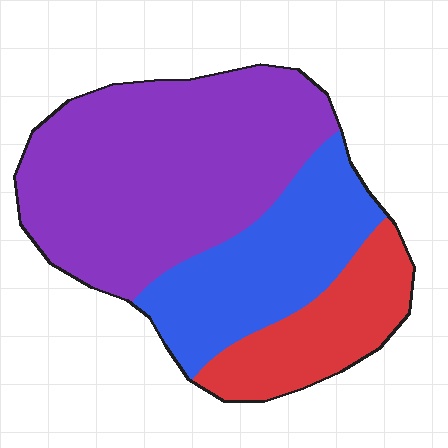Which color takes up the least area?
Red, at roughly 20%.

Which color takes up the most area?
Purple, at roughly 55%.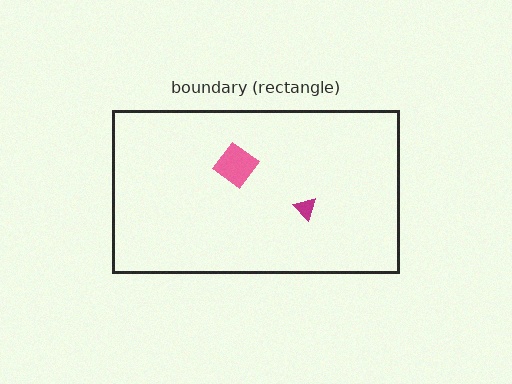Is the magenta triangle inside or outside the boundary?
Inside.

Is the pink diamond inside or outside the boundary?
Inside.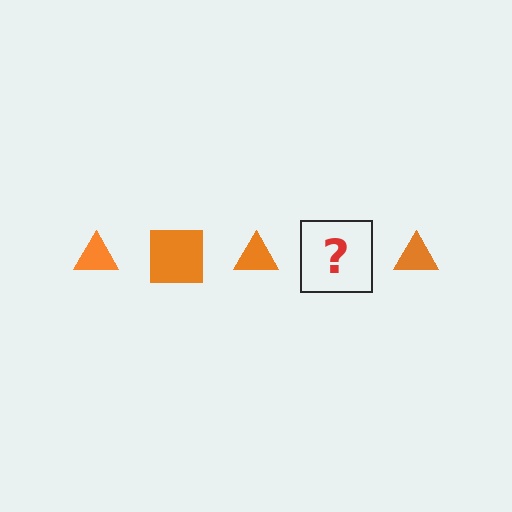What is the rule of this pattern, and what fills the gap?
The rule is that the pattern cycles through triangle, square shapes in orange. The gap should be filled with an orange square.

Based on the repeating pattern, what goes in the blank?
The blank should be an orange square.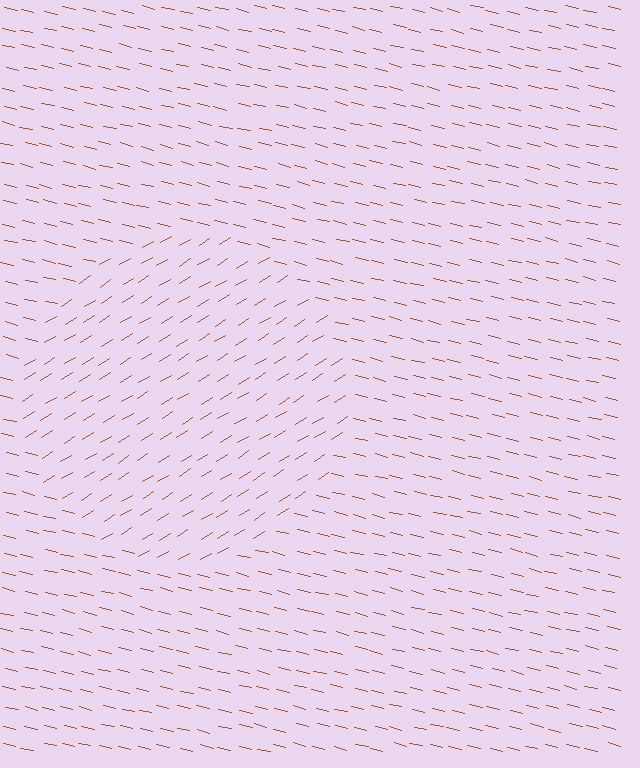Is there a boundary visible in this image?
Yes, there is a texture boundary formed by a change in line orientation.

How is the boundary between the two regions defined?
The boundary is defined purely by a change in line orientation (approximately 45 degrees difference). All lines are the same color and thickness.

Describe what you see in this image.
The image is filled with small brown line segments. A circle region in the image has lines oriented differently from the surrounding lines, creating a visible texture boundary.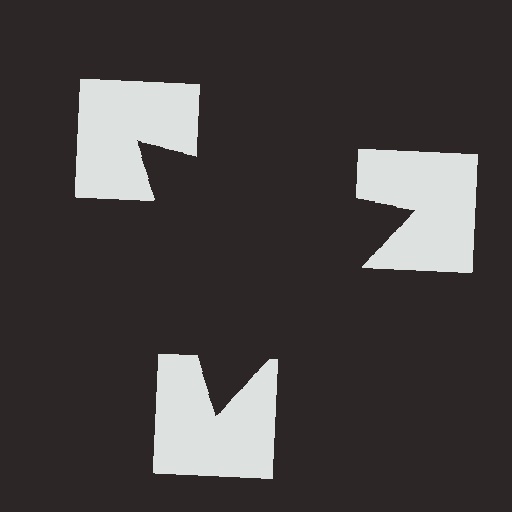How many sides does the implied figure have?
3 sides.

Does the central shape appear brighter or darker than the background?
It typically appears slightly darker than the background, even though no actual brightness change is drawn.